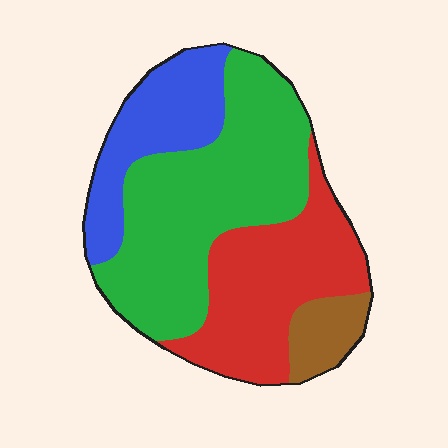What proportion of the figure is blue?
Blue takes up less than a quarter of the figure.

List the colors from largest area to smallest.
From largest to smallest: green, red, blue, brown.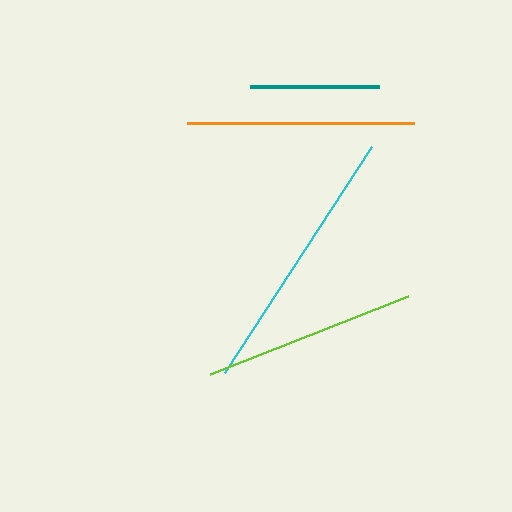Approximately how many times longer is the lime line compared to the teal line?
The lime line is approximately 1.7 times the length of the teal line.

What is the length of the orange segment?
The orange segment is approximately 227 pixels long.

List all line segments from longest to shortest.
From longest to shortest: cyan, orange, lime, teal.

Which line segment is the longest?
The cyan line is the longest at approximately 269 pixels.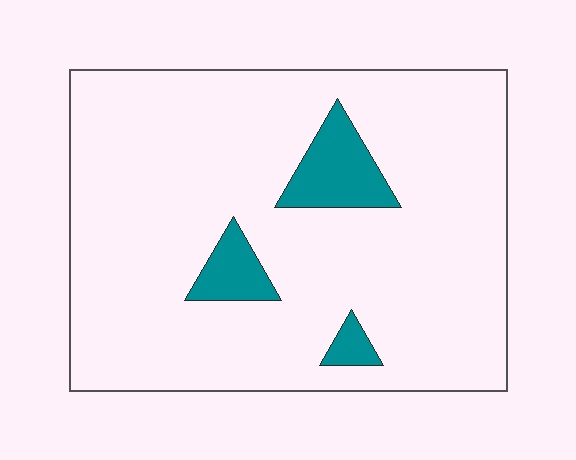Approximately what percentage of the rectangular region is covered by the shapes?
Approximately 10%.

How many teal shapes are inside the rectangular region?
3.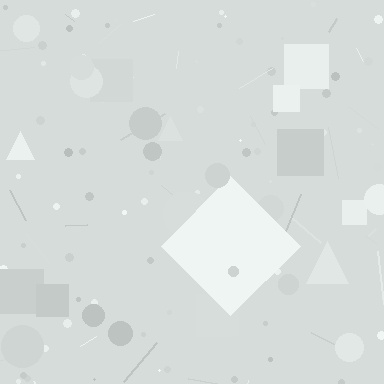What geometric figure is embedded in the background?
A diamond is embedded in the background.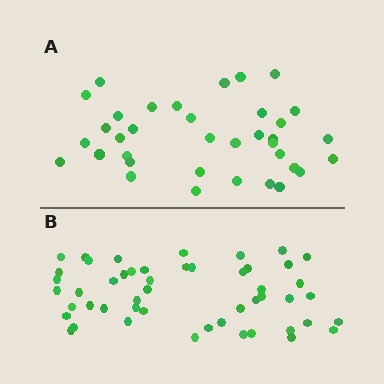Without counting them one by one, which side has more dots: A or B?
Region B (the bottom region) has more dots.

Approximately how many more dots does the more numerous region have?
Region B has approximately 15 more dots than region A.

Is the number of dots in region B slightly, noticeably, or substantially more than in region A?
Region B has noticeably more, but not dramatically so. The ratio is roughly 1.4 to 1.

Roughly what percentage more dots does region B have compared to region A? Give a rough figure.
About 40% more.